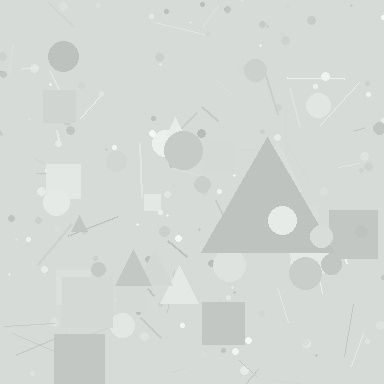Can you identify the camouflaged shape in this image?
The camouflaged shape is a triangle.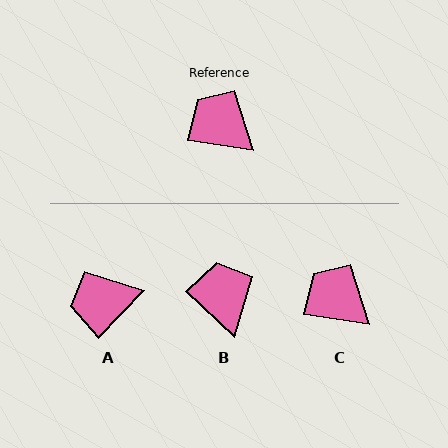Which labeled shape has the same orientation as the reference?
C.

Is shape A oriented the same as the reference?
No, it is off by about 55 degrees.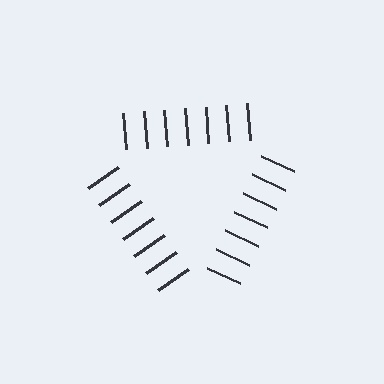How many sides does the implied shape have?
3 sides — the line-ends trace a triangle.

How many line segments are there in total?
21 — 7 along each of the 3 edges.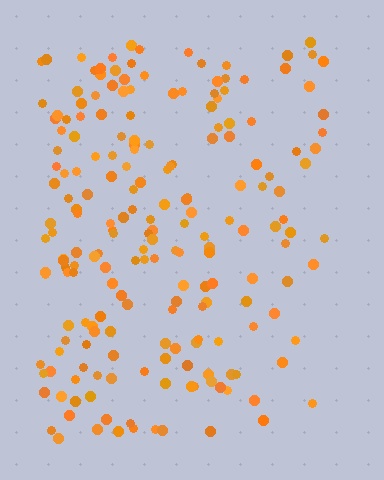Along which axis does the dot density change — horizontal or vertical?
Horizontal.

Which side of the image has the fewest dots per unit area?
The right.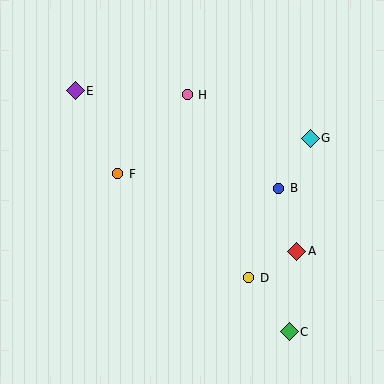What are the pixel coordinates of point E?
Point E is at (75, 91).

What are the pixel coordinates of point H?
Point H is at (187, 95).